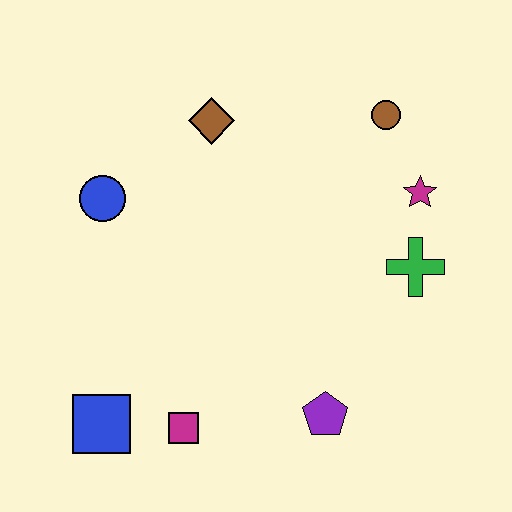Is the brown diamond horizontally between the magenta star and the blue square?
Yes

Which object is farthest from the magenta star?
The blue square is farthest from the magenta star.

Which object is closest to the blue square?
The magenta square is closest to the blue square.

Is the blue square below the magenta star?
Yes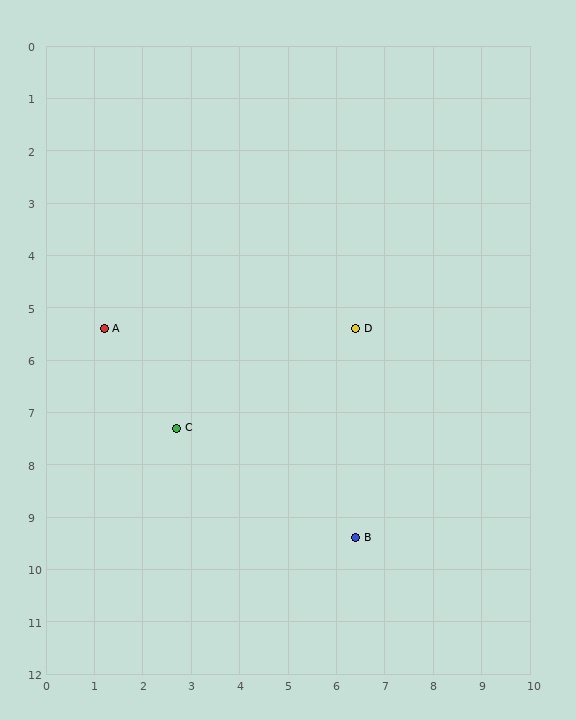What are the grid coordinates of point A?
Point A is at approximately (1.2, 5.4).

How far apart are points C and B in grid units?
Points C and B are about 4.3 grid units apart.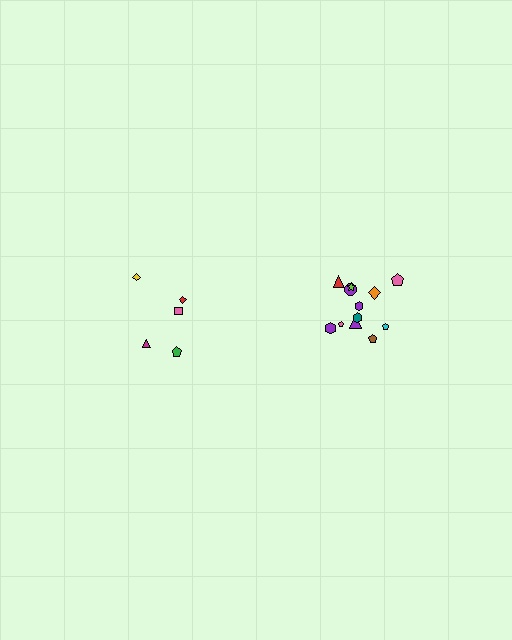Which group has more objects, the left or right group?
The right group.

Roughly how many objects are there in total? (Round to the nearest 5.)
Roughly 15 objects in total.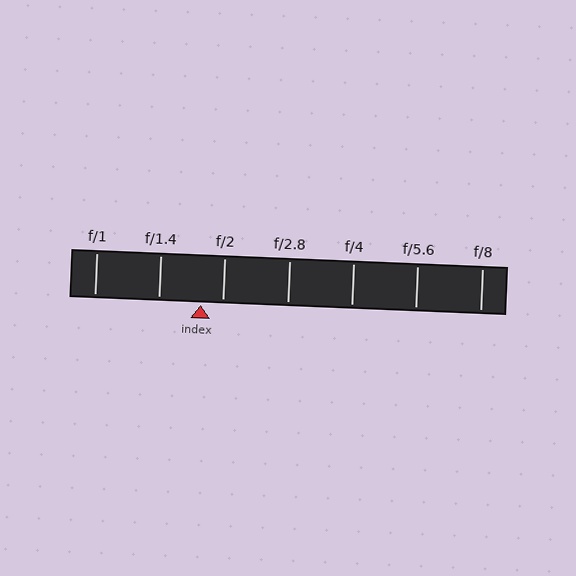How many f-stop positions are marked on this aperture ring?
There are 7 f-stop positions marked.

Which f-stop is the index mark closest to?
The index mark is closest to f/2.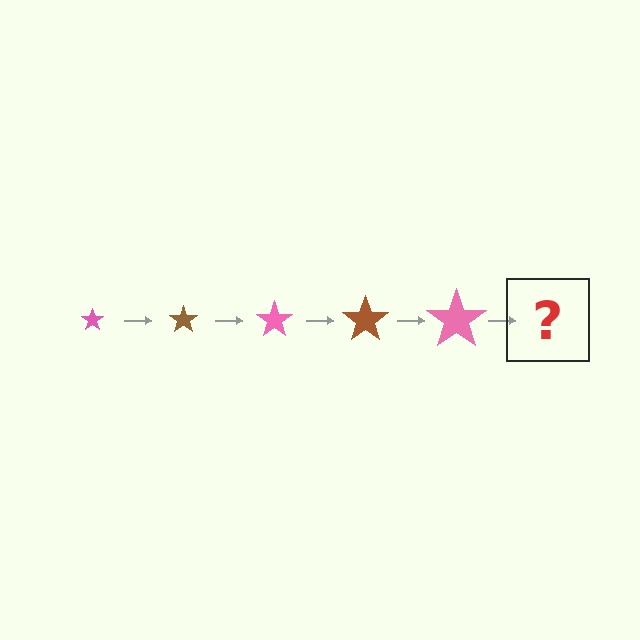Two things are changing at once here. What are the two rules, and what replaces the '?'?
The two rules are that the star grows larger each step and the color cycles through pink and brown. The '?' should be a brown star, larger than the previous one.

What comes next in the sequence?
The next element should be a brown star, larger than the previous one.